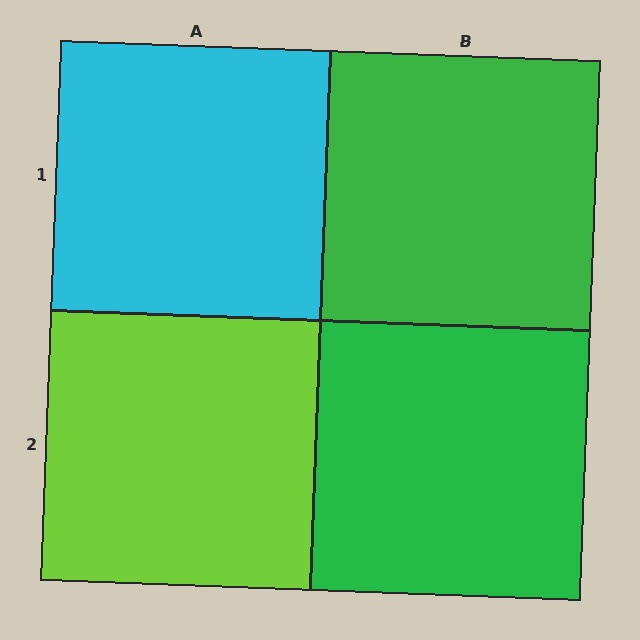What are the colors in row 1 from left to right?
Cyan, green.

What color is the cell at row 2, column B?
Green.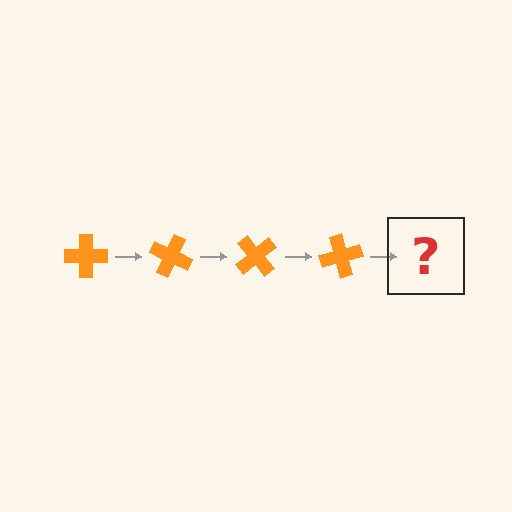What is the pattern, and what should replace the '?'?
The pattern is that the cross rotates 25 degrees each step. The '?' should be an orange cross rotated 100 degrees.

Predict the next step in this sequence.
The next step is an orange cross rotated 100 degrees.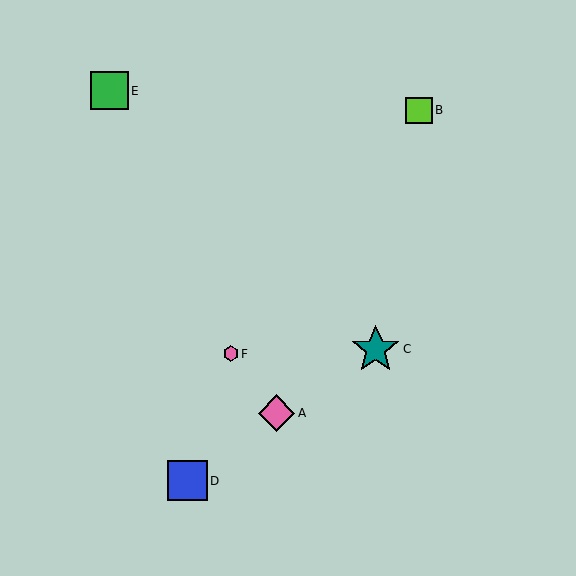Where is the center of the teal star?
The center of the teal star is at (376, 349).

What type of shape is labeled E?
Shape E is a green square.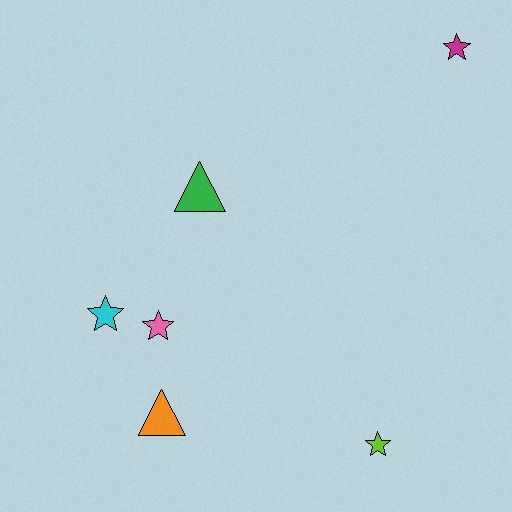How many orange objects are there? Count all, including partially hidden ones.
There is 1 orange object.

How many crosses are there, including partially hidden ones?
There are no crosses.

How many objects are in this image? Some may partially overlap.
There are 6 objects.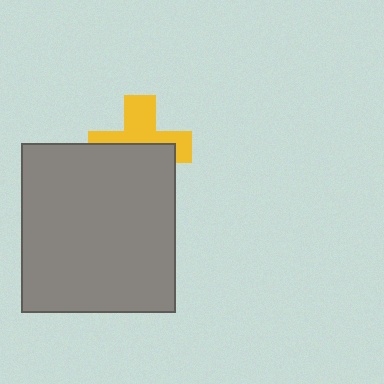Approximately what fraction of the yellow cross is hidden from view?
Roughly 52% of the yellow cross is hidden behind the gray rectangle.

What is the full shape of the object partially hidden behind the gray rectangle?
The partially hidden object is a yellow cross.